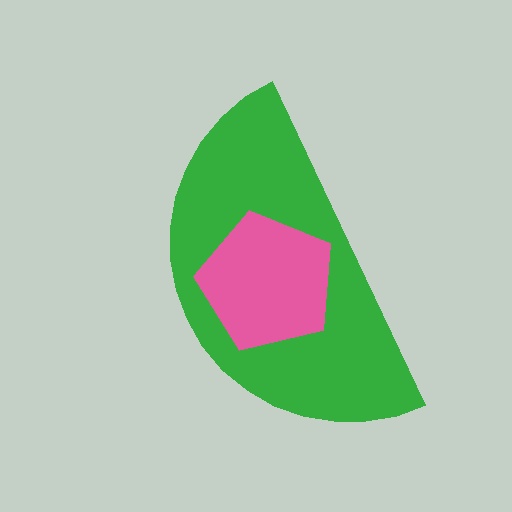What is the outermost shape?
The green semicircle.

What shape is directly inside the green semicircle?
The pink pentagon.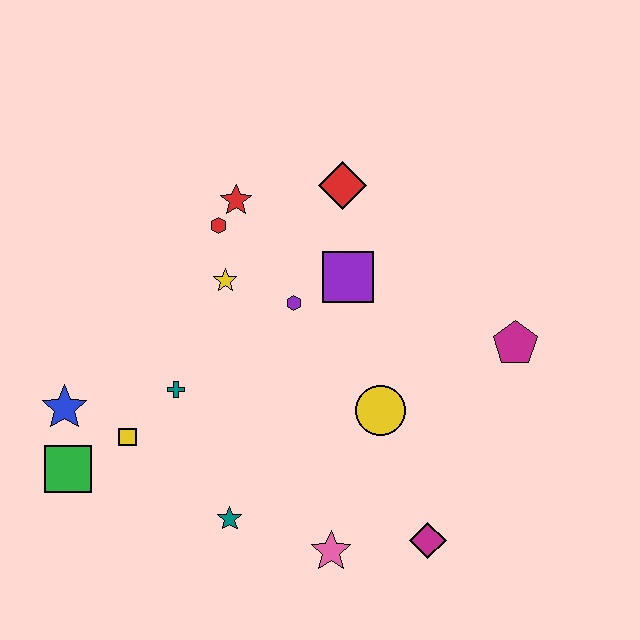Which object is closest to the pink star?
The magenta diamond is closest to the pink star.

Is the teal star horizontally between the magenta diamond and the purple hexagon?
No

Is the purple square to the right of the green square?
Yes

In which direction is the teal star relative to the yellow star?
The teal star is below the yellow star.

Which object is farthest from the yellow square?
The magenta pentagon is farthest from the yellow square.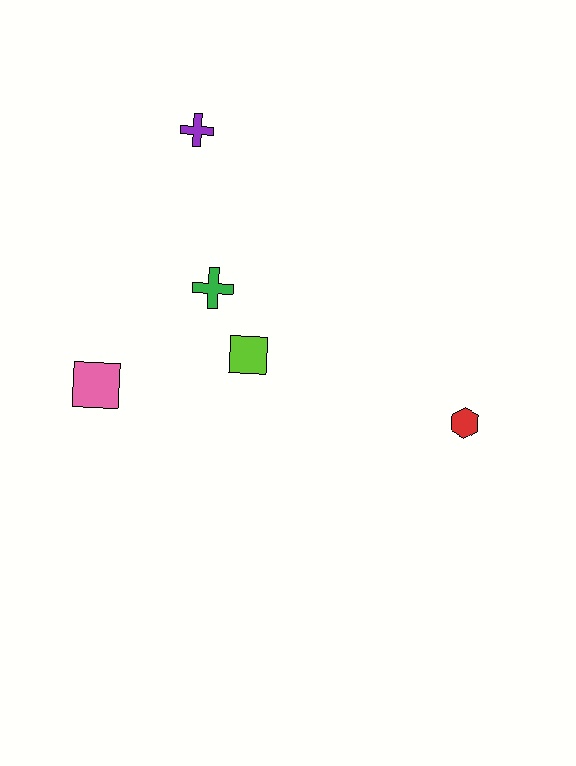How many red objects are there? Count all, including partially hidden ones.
There is 1 red object.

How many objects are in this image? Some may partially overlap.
There are 5 objects.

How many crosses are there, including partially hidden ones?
There are 2 crosses.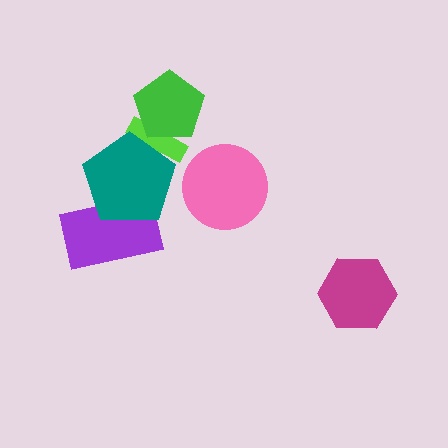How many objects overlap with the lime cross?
2 objects overlap with the lime cross.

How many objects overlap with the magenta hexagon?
0 objects overlap with the magenta hexagon.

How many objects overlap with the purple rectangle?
1 object overlaps with the purple rectangle.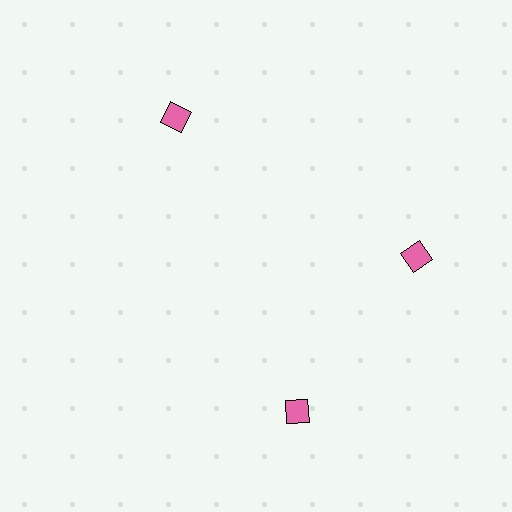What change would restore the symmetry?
The symmetry would be restored by rotating it back into even spacing with its neighbors so that all 3 diamonds sit at equal angles and equal distance from the center.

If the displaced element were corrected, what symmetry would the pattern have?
It would have 3-fold rotational symmetry — the pattern would map onto itself every 120 degrees.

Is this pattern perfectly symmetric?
No. The 3 pink diamonds are arranged in a ring, but one element near the 7 o'clock position is rotated out of alignment along the ring, breaking the 3-fold rotational symmetry.